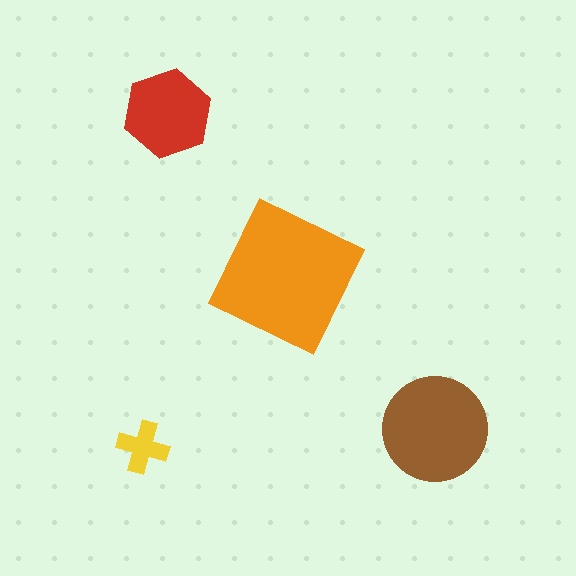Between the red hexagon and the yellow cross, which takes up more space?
The red hexagon.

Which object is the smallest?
The yellow cross.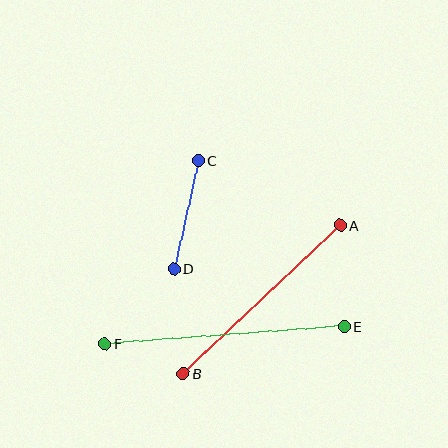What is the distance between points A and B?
The distance is approximately 216 pixels.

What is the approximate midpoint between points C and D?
The midpoint is at approximately (186, 215) pixels.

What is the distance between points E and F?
The distance is approximately 240 pixels.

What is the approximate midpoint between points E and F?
The midpoint is at approximately (225, 335) pixels.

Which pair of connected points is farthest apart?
Points E and F are farthest apart.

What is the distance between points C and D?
The distance is approximately 111 pixels.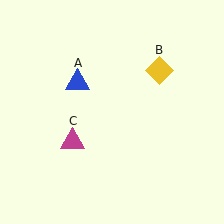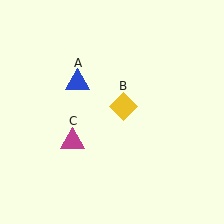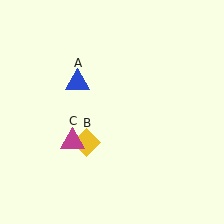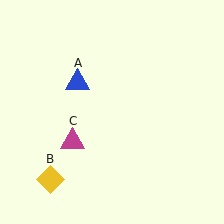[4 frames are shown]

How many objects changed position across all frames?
1 object changed position: yellow diamond (object B).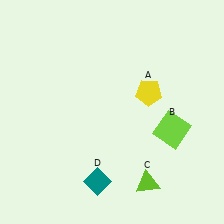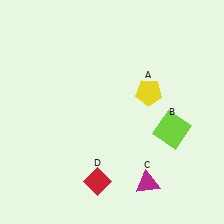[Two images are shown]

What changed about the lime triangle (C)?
In Image 1, C is lime. In Image 2, it changed to magenta.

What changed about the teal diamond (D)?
In Image 1, D is teal. In Image 2, it changed to red.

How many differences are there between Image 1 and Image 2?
There are 2 differences between the two images.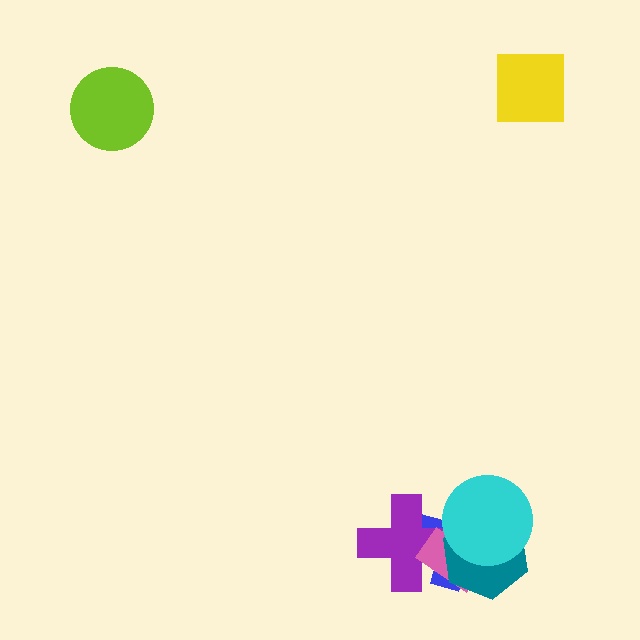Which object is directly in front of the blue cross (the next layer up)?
The purple cross is directly in front of the blue cross.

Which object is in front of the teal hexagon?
The cyan circle is in front of the teal hexagon.